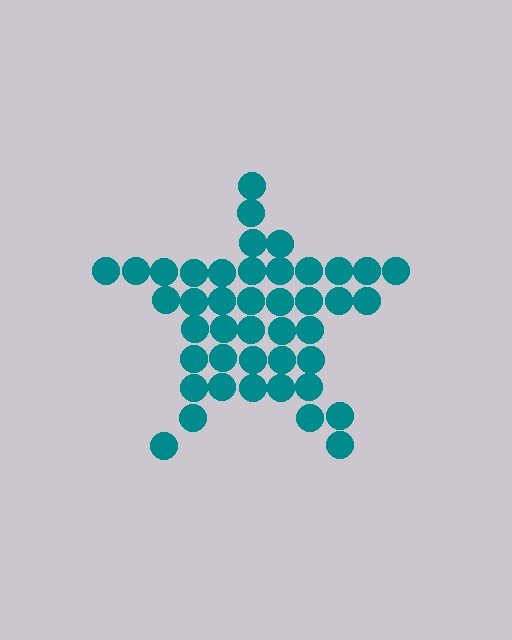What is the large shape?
The large shape is a star.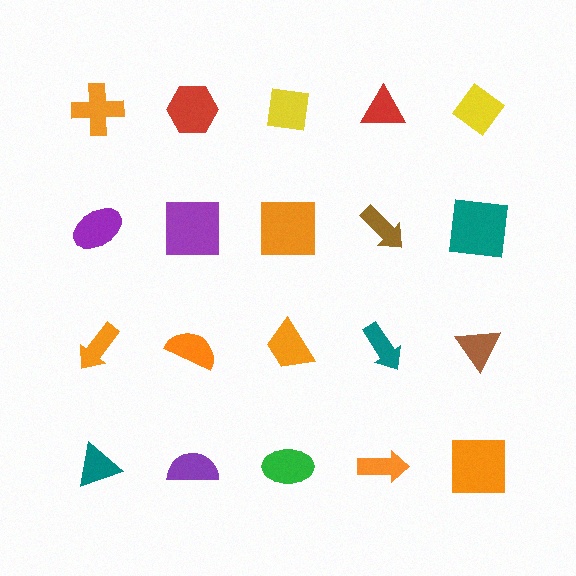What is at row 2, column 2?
A purple square.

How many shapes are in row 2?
5 shapes.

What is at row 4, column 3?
A green ellipse.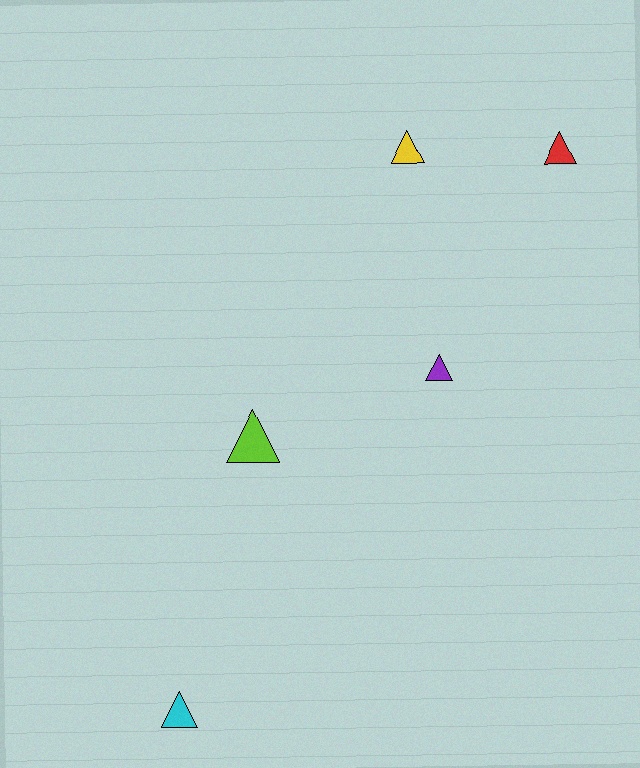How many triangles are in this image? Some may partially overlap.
There are 5 triangles.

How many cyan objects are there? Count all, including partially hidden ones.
There is 1 cyan object.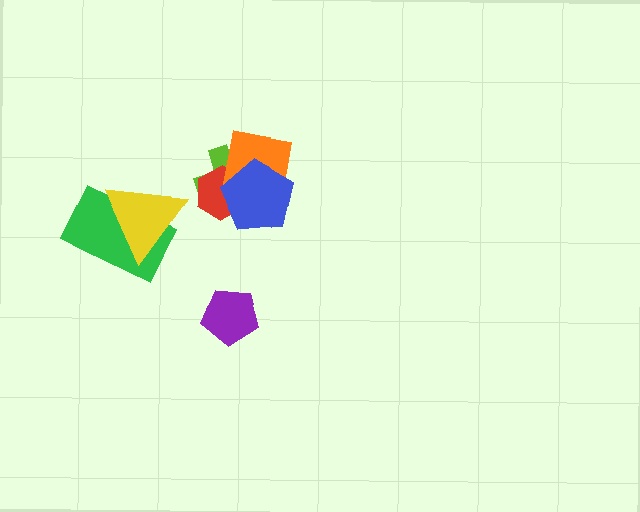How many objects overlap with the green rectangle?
1 object overlaps with the green rectangle.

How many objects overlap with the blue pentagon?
3 objects overlap with the blue pentagon.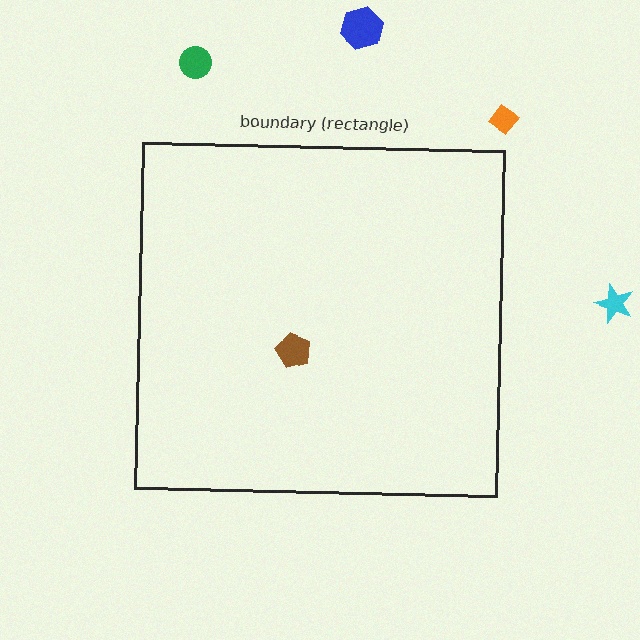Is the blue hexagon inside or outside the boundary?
Outside.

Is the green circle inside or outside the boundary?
Outside.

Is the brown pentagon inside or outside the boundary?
Inside.